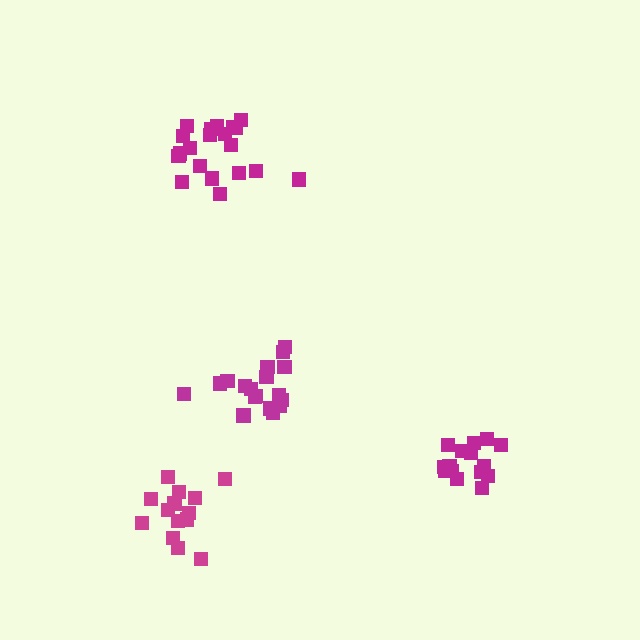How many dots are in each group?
Group 1: 16 dots, Group 2: 19 dots, Group 3: 20 dots, Group 4: 14 dots (69 total).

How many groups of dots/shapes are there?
There are 4 groups.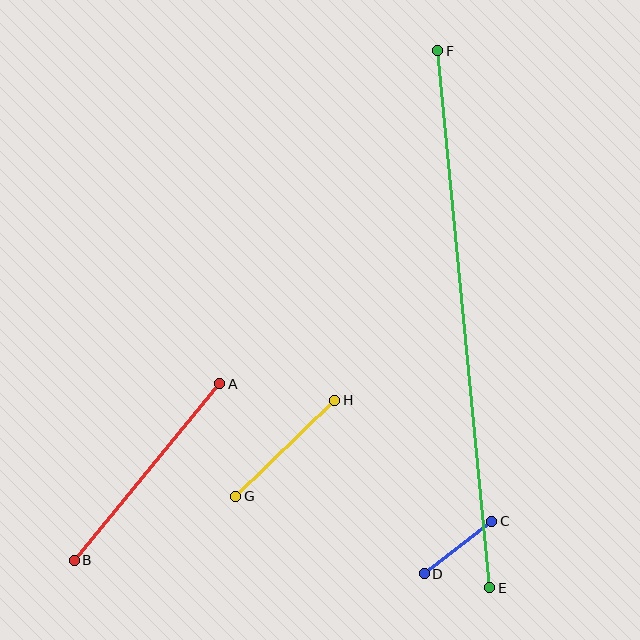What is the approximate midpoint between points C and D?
The midpoint is at approximately (458, 547) pixels.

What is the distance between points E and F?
The distance is approximately 540 pixels.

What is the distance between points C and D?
The distance is approximately 85 pixels.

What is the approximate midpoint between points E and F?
The midpoint is at approximately (464, 319) pixels.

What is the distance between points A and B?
The distance is approximately 228 pixels.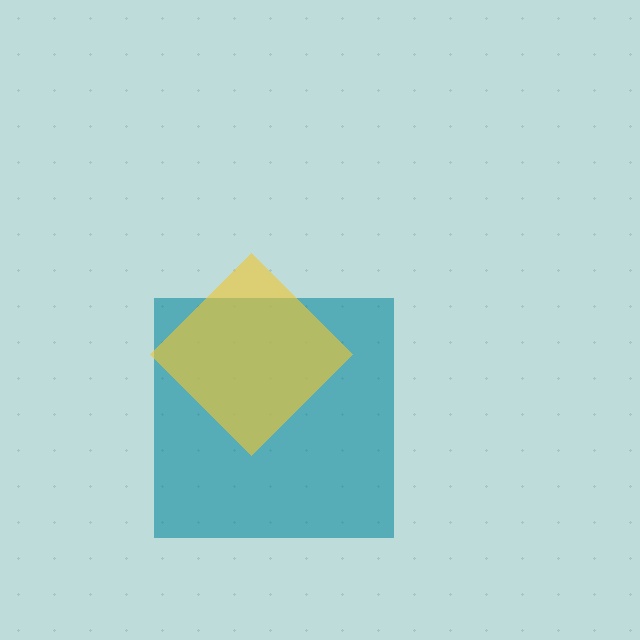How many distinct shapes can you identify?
There are 2 distinct shapes: a teal square, a yellow diamond.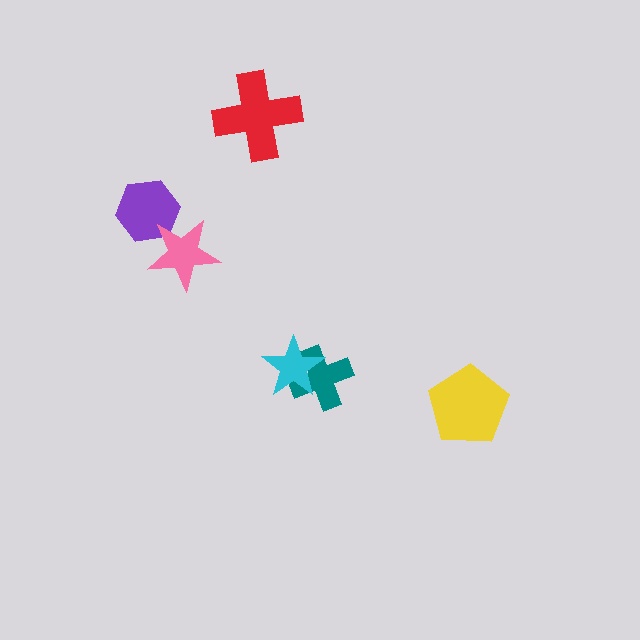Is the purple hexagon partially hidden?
Yes, it is partially covered by another shape.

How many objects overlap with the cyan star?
1 object overlaps with the cyan star.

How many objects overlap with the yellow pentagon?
0 objects overlap with the yellow pentagon.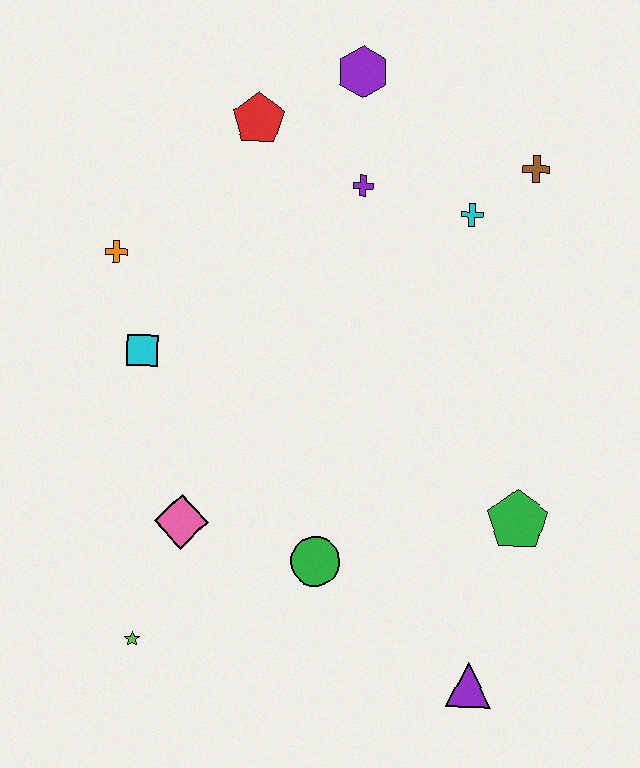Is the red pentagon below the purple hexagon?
Yes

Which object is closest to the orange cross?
The cyan square is closest to the orange cross.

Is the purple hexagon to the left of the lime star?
No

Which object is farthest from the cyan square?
The purple triangle is farthest from the cyan square.